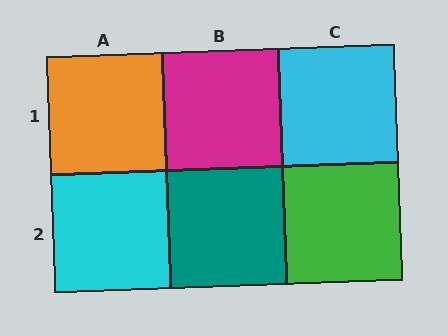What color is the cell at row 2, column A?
Cyan.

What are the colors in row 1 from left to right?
Orange, magenta, cyan.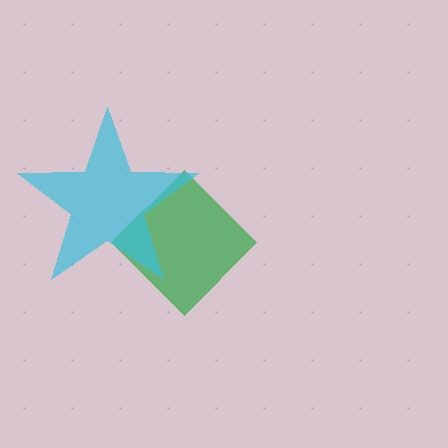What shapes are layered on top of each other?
The layered shapes are: a green diamond, a cyan star.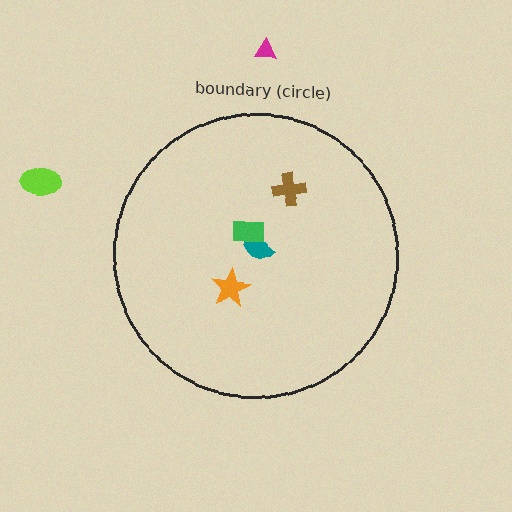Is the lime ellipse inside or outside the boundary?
Outside.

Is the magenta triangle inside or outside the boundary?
Outside.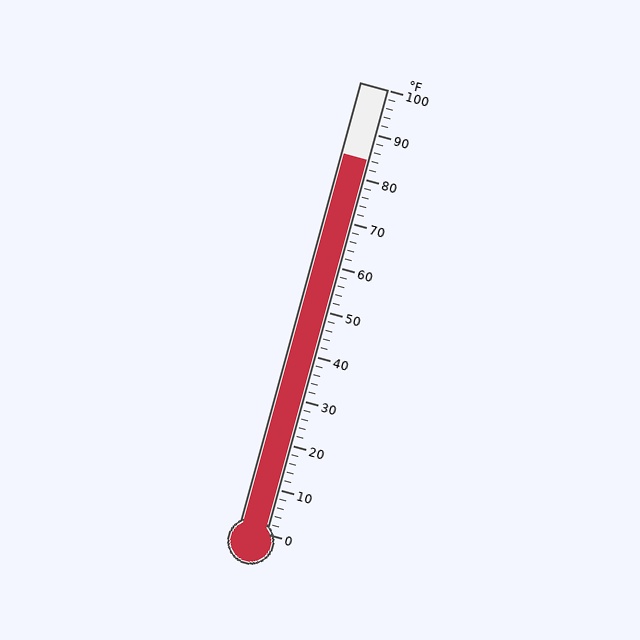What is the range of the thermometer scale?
The thermometer scale ranges from 0°F to 100°F.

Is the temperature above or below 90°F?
The temperature is below 90°F.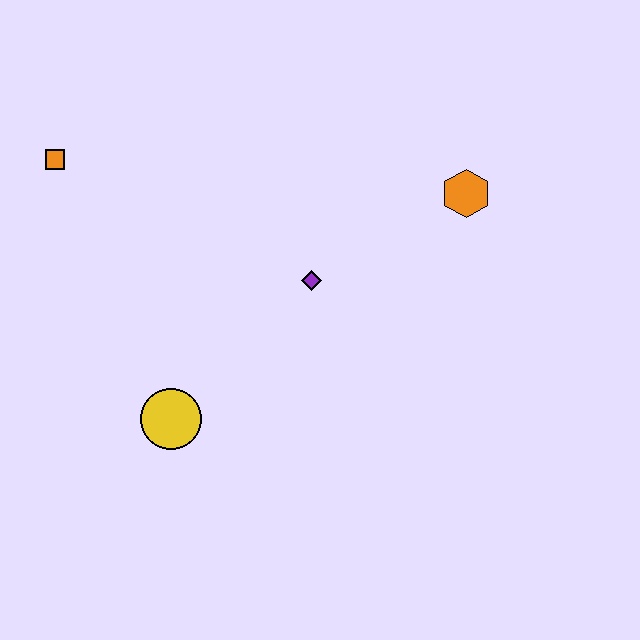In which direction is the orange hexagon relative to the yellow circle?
The orange hexagon is to the right of the yellow circle.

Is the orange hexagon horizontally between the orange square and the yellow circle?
No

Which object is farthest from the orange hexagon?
The orange square is farthest from the orange hexagon.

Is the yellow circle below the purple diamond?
Yes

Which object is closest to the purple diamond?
The orange hexagon is closest to the purple diamond.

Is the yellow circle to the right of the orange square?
Yes